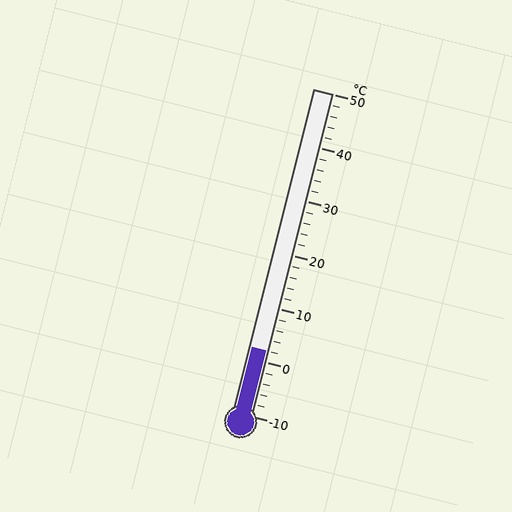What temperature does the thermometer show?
The thermometer shows approximately 2°C.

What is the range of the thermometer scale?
The thermometer scale ranges from -10°C to 50°C.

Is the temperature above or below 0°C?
The temperature is above 0°C.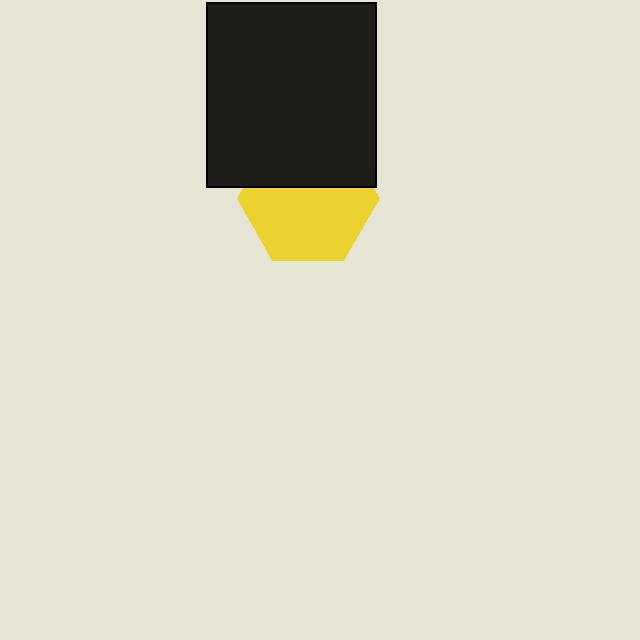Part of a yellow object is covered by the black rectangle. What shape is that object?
It is a hexagon.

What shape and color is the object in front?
The object in front is a black rectangle.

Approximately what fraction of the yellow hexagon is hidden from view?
Roughly 38% of the yellow hexagon is hidden behind the black rectangle.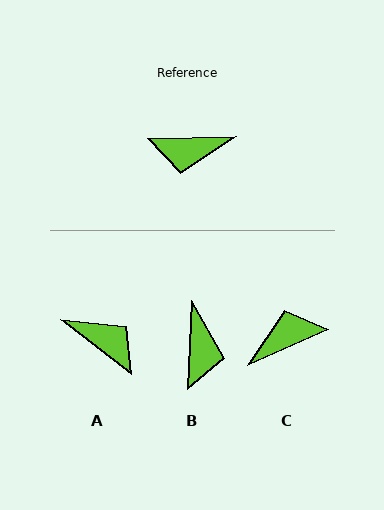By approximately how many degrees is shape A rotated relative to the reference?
Approximately 141 degrees counter-clockwise.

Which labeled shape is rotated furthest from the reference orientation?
C, about 158 degrees away.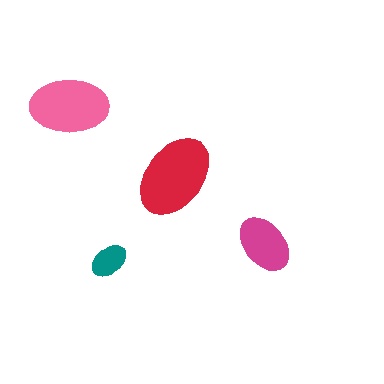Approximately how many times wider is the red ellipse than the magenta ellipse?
About 1.5 times wider.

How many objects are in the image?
There are 4 objects in the image.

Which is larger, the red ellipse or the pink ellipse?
The red one.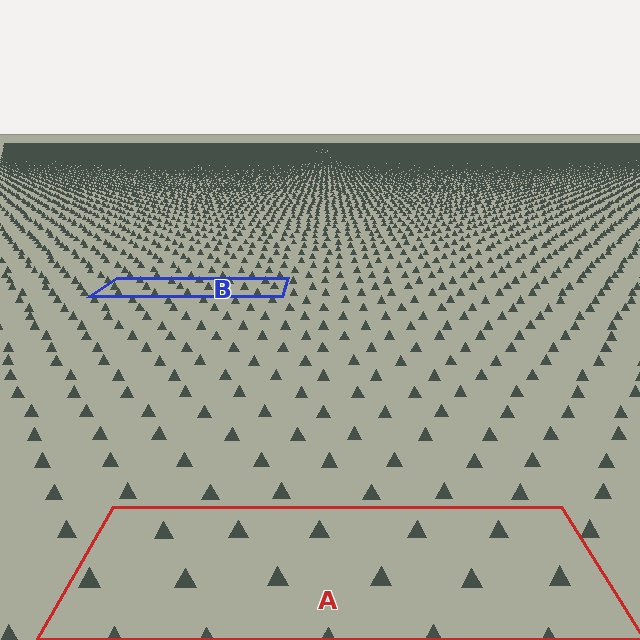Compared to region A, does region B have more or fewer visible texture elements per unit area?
Region B has more texture elements per unit area — they are packed more densely because it is farther away.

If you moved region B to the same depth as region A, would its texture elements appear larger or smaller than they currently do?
They would appear larger. At a closer depth, the same texture elements are projected at a bigger on-screen size.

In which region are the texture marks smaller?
The texture marks are smaller in region B, because it is farther away.